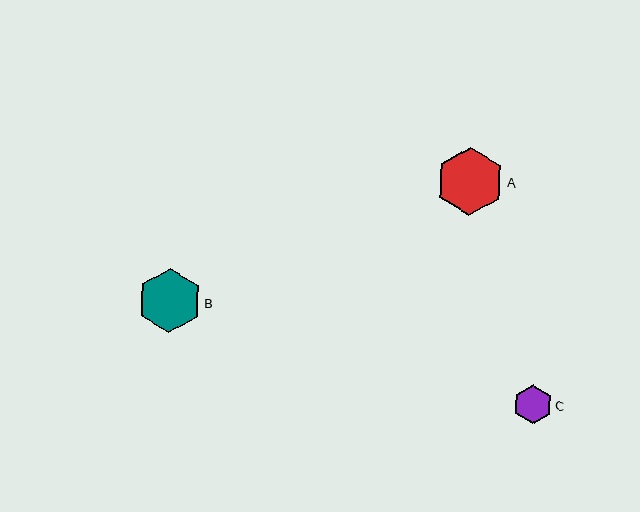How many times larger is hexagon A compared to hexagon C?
Hexagon A is approximately 1.7 times the size of hexagon C.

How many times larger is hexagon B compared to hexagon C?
Hexagon B is approximately 1.6 times the size of hexagon C.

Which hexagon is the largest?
Hexagon A is the largest with a size of approximately 68 pixels.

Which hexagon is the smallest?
Hexagon C is the smallest with a size of approximately 40 pixels.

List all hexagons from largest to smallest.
From largest to smallest: A, B, C.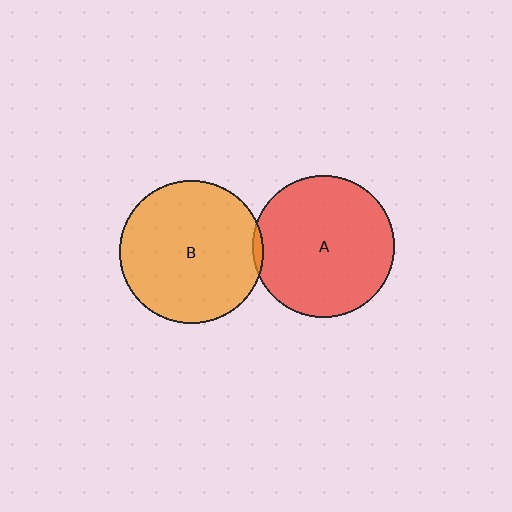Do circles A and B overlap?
Yes.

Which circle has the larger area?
Circle B (orange).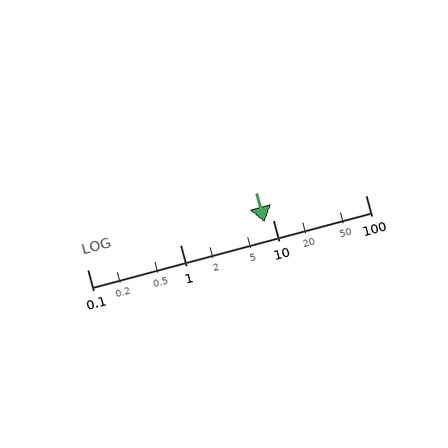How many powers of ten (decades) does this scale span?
The scale spans 3 decades, from 0.1 to 100.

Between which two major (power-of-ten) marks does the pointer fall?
The pointer is between 1 and 10.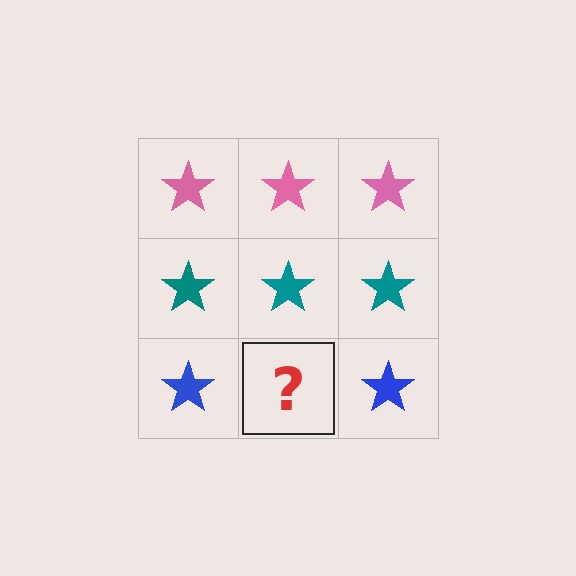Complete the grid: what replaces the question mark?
The question mark should be replaced with a blue star.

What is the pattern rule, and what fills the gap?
The rule is that each row has a consistent color. The gap should be filled with a blue star.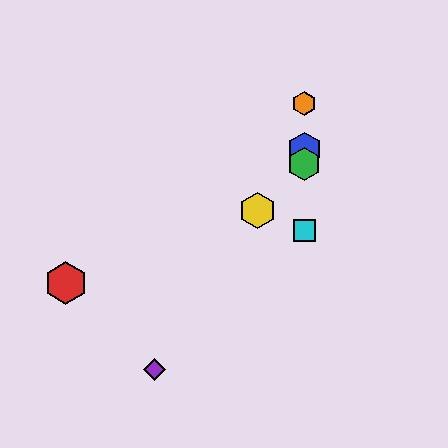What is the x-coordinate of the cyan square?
The cyan square is at x≈304.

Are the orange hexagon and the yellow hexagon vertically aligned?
No, the orange hexagon is at x≈304 and the yellow hexagon is at x≈258.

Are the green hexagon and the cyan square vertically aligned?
Yes, both are at x≈304.